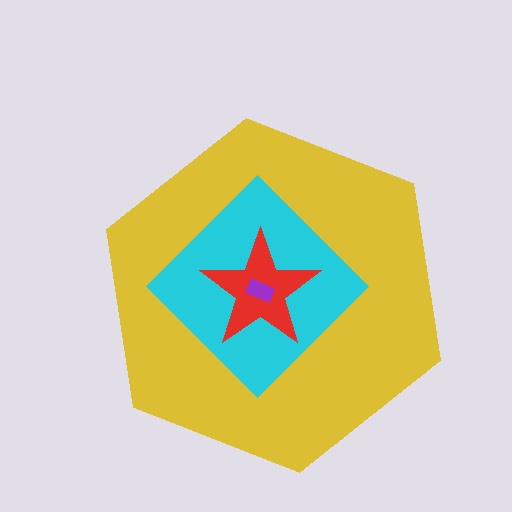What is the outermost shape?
The yellow hexagon.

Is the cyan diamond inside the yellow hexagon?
Yes.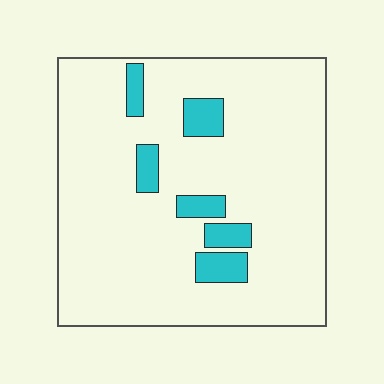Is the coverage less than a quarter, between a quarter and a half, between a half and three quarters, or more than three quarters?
Less than a quarter.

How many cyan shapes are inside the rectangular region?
6.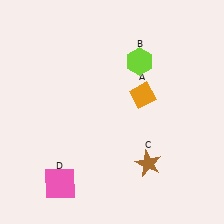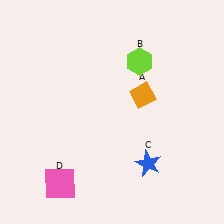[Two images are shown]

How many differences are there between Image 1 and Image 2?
There is 1 difference between the two images.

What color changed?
The star (C) changed from brown in Image 1 to blue in Image 2.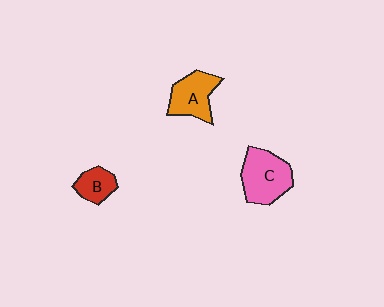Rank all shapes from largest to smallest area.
From largest to smallest: C (pink), A (orange), B (red).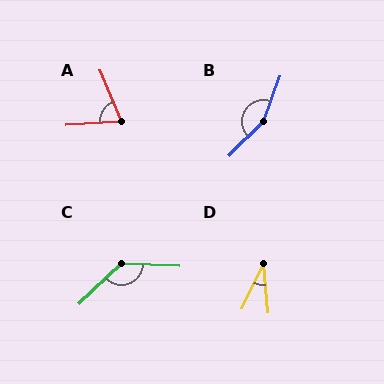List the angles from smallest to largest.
D (31°), A (71°), C (133°), B (155°).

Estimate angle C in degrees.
Approximately 133 degrees.